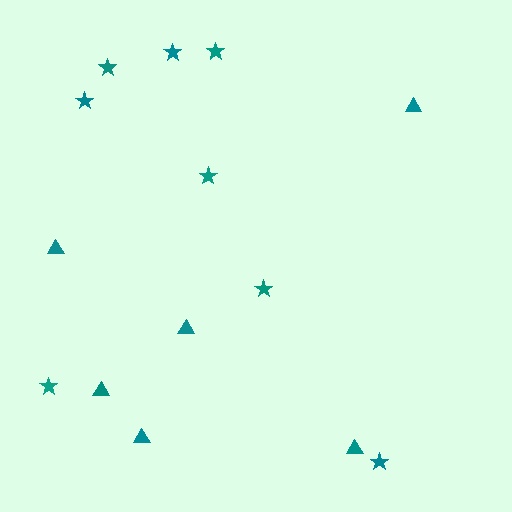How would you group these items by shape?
There are 2 groups: one group of triangles (6) and one group of stars (8).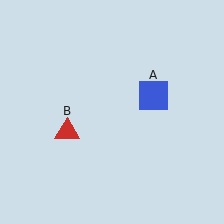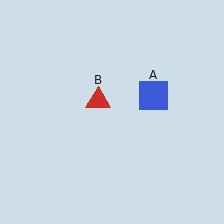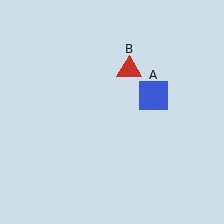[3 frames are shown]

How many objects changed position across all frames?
1 object changed position: red triangle (object B).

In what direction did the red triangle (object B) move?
The red triangle (object B) moved up and to the right.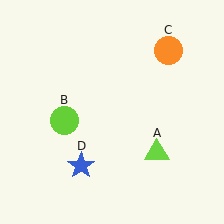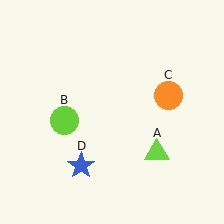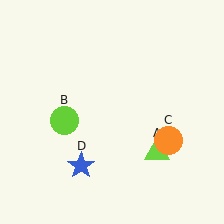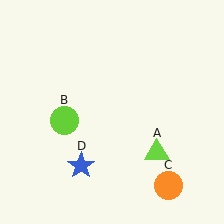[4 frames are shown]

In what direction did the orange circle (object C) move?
The orange circle (object C) moved down.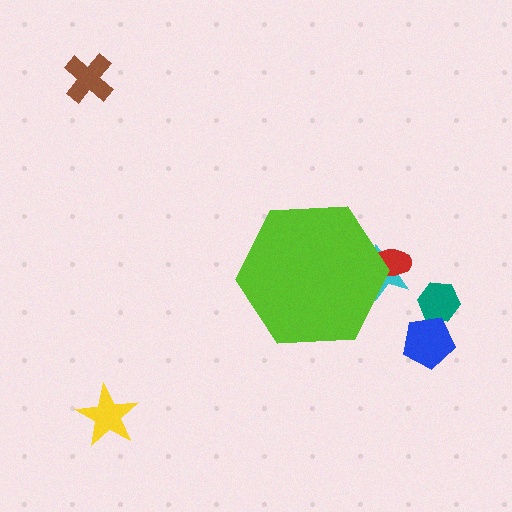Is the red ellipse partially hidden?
Yes, the red ellipse is partially hidden behind the lime hexagon.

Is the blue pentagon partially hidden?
No, the blue pentagon is fully visible.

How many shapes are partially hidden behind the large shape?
2 shapes are partially hidden.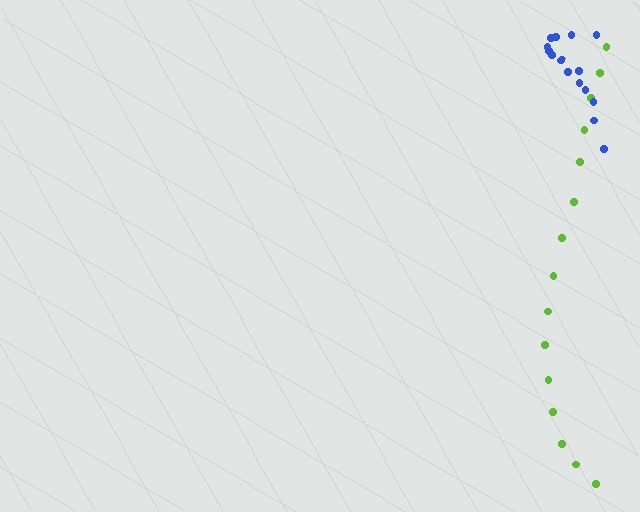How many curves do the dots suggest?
There are 2 distinct paths.